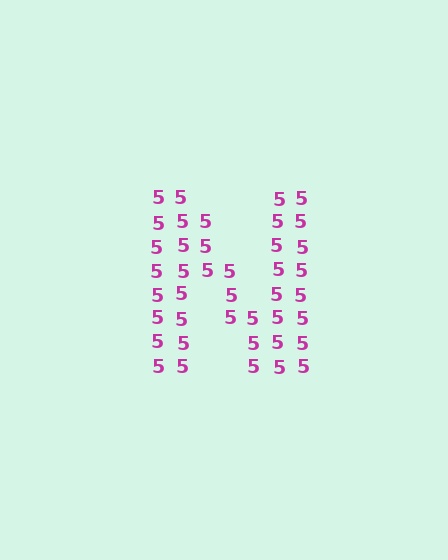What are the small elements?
The small elements are digit 5's.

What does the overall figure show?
The overall figure shows the letter N.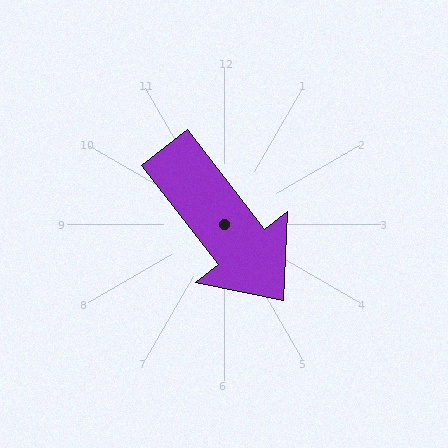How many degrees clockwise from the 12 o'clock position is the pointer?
Approximately 142 degrees.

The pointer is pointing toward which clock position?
Roughly 5 o'clock.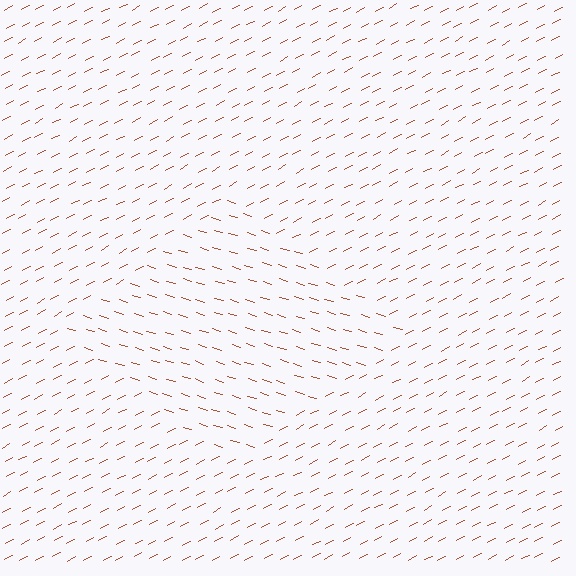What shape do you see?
I see a diamond.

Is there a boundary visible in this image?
Yes, there is a texture boundary formed by a change in line orientation.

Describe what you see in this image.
The image is filled with small brown line segments. A diamond region in the image has lines oriented differently from the surrounding lines, creating a visible texture boundary.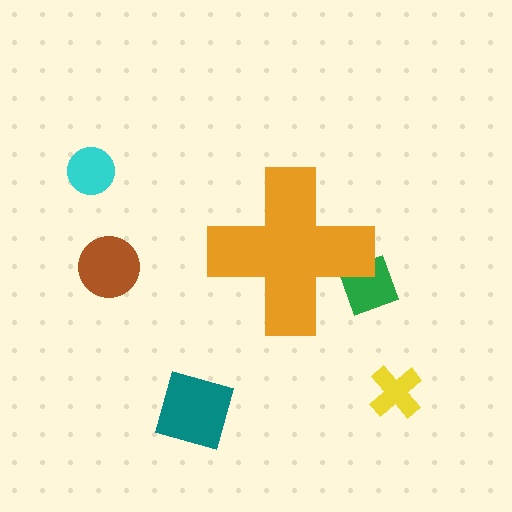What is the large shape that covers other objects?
An orange cross.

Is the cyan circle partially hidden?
No, the cyan circle is fully visible.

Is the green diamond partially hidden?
Yes, the green diamond is partially hidden behind the orange cross.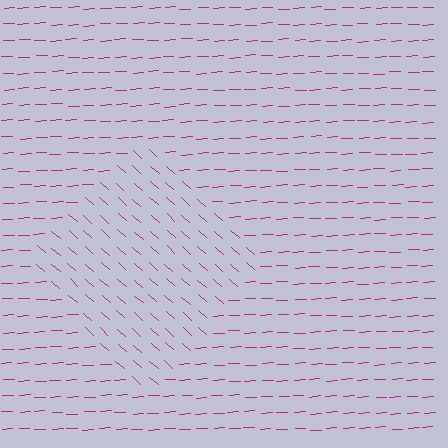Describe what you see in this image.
The image is filled with small magenta line segments. A diamond region in the image has lines oriented differently from the surrounding lines, creating a visible texture boundary.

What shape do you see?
I see a diamond.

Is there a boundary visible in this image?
Yes, there is a texture boundary formed by a change in line orientation.